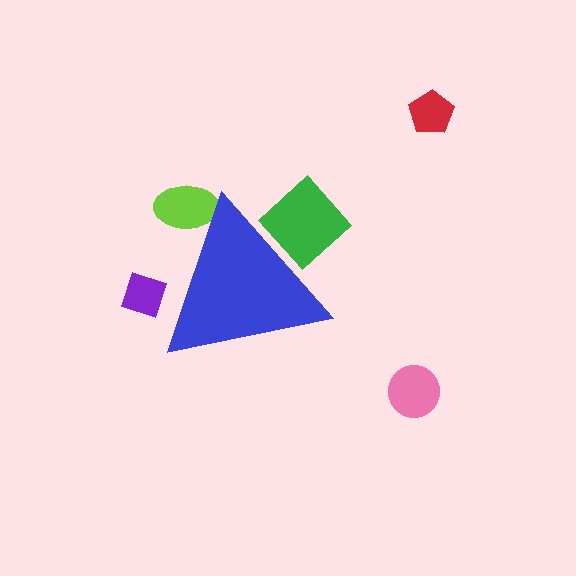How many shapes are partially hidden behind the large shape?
3 shapes are partially hidden.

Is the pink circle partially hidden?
No, the pink circle is fully visible.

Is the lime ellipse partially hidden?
Yes, the lime ellipse is partially hidden behind the blue triangle.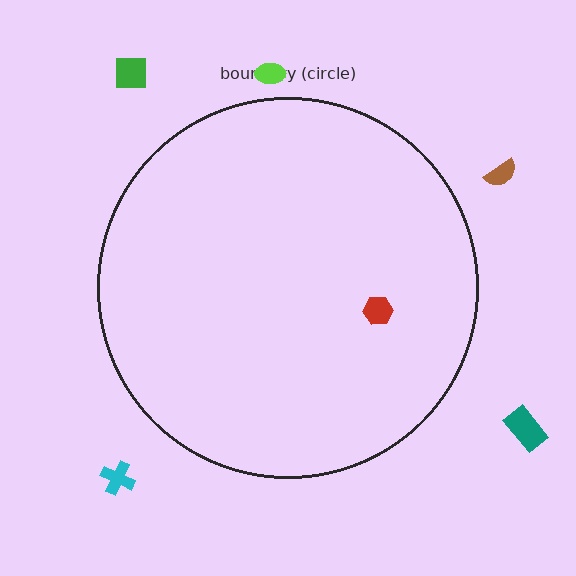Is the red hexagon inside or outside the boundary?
Inside.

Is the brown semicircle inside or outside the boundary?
Outside.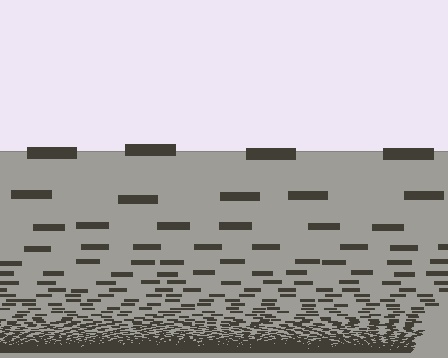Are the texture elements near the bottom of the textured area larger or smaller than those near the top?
Smaller. The gradient is inverted — elements near the bottom are smaller and denser.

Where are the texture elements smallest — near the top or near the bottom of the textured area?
Near the bottom.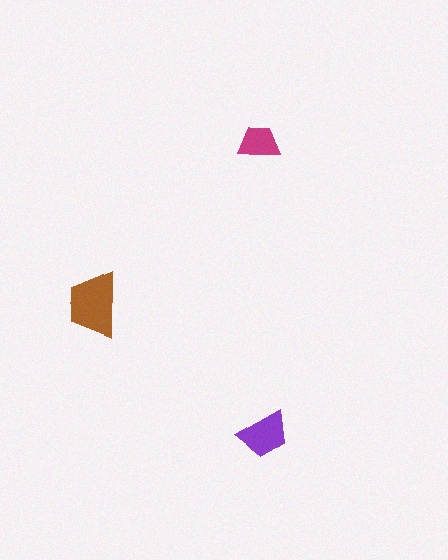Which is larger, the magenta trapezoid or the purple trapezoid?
The purple one.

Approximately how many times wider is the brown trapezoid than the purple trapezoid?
About 1.5 times wider.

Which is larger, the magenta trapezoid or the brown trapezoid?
The brown one.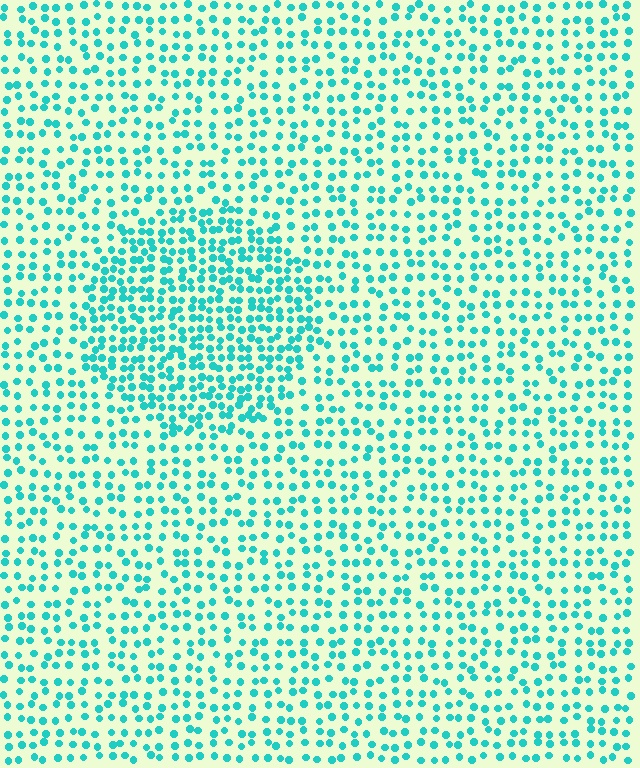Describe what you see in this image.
The image contains small cyan elements arranged at two different densities. A circle-shaped region is visible where the elements are more densely packed than the surrounding area.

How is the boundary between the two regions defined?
The boundary is defined by a change in element density (approximately 1.7x ratio). All elements are the same color, size, and shape.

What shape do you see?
I see a circle.